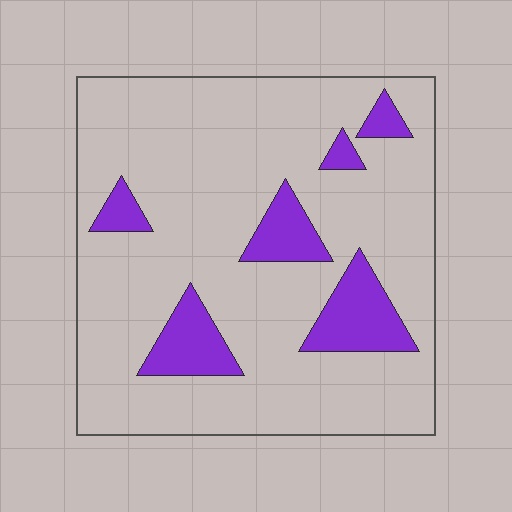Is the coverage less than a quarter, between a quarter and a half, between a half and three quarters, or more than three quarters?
Less than a quarter.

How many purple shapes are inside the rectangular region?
6.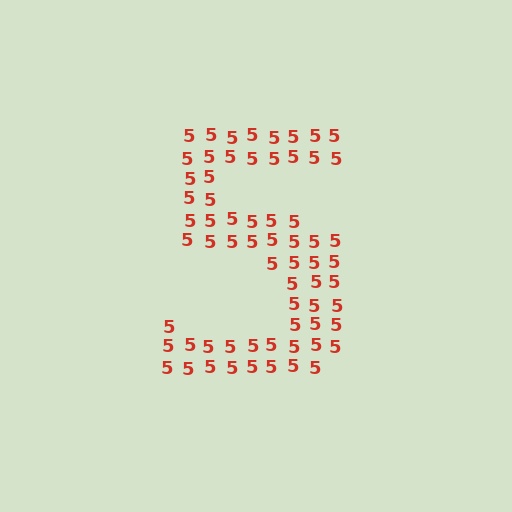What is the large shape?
The large shape is the digit 5.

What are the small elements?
The small elements are digit 5's.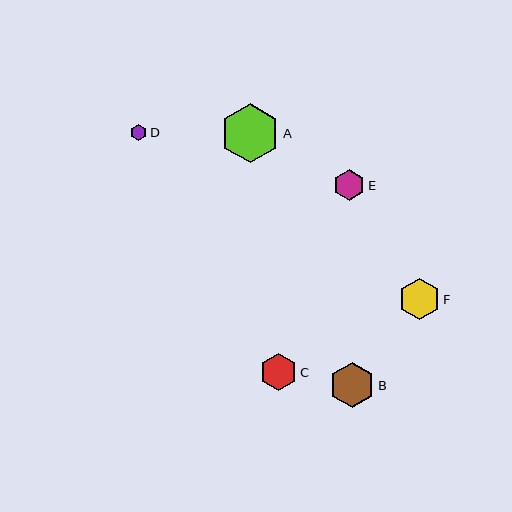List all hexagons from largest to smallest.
From largest to smallest: A, B, F, C, E, D.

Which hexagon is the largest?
Hexagon A is the largest with a size of approximately 59 pixels.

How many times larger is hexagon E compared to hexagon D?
Hexagon E is approximately 1.9 times the size of hexagon D.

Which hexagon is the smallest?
Hexagon D is the smallest with a size of approximately 17 pixels.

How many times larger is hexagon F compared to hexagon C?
Hexagon F is approximately 1.1 times the size of hexagon C.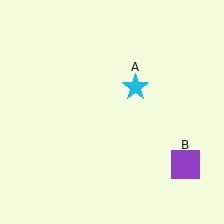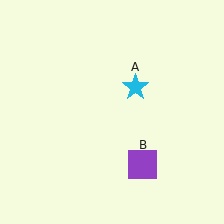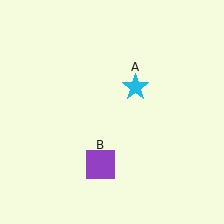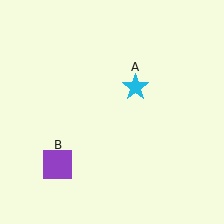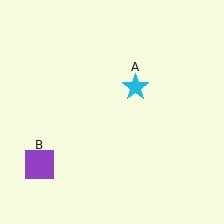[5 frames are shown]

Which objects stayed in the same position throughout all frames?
Cyan star (object A) remained stationary.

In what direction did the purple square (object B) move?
The purple square (object B) moved left.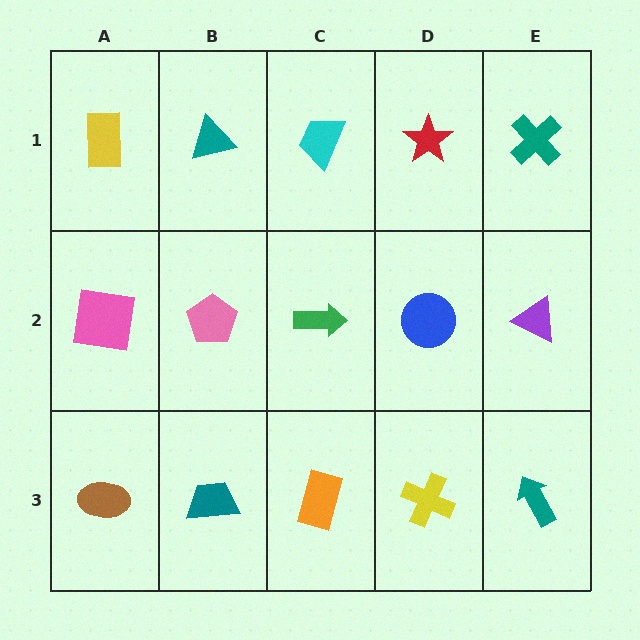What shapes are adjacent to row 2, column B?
A teal triangle (row 1, column B), a teal trapezoid (row 3, column B), a pink square (row 2, column A), a green arrow (row 2, column C).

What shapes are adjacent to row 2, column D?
A red star (row 1, column D), a yellow cross (row 3, column D), a green arrow (row 2, column C), a purple triangle (row 2, column E).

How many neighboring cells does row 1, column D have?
3.